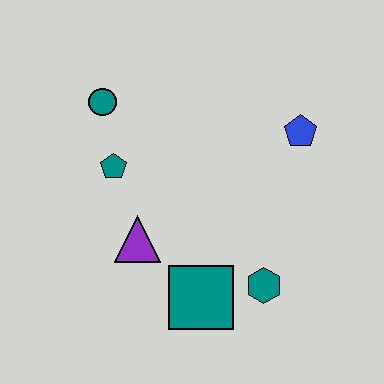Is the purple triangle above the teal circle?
No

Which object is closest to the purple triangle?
The teal pentagon is closest to the purple triangle.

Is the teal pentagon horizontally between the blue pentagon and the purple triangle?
No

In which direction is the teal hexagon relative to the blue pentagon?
The teal hexagon is below the blue pentagon.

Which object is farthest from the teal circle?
The teal hexagon is farthest from the teal circle.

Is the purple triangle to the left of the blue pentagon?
Yes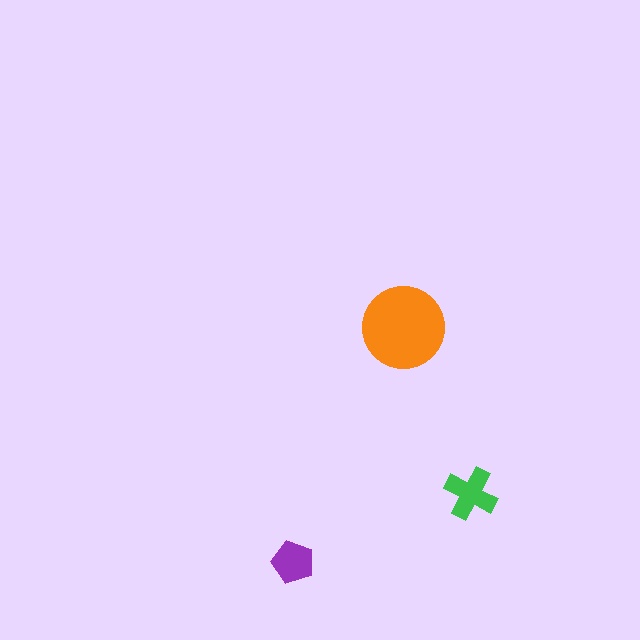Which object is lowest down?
The purple pentagon is bottommost.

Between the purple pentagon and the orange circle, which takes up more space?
The orange circle.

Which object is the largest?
The orange circle.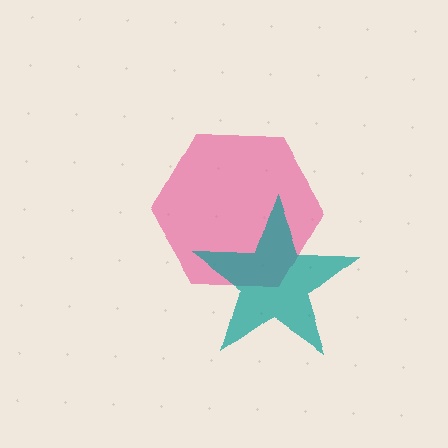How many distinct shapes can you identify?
There are 2 distinct shapes: a pink hexagon, a teal star.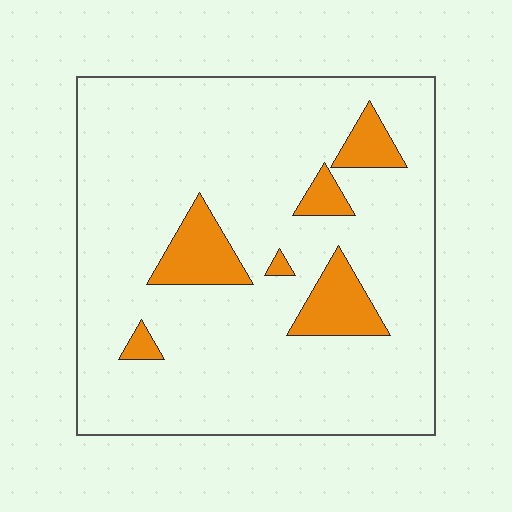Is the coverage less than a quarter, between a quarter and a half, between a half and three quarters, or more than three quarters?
Less than a quarter.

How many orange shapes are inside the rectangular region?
6.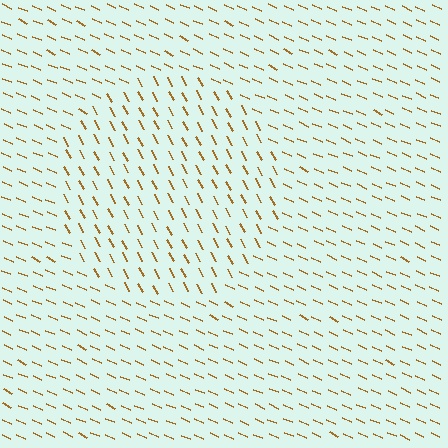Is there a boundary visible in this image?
Yes, there is a texture boundary formed by a change in line orientation.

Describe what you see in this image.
The image is filled with small brown line segments. A circle region in the image has lines oriented differently from the surrounding lines, creating a visible texture boundary.